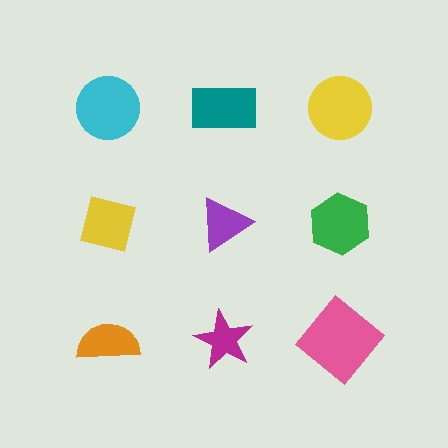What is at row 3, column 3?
A pink diamond.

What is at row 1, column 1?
A cyan circle.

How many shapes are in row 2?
3 shapes.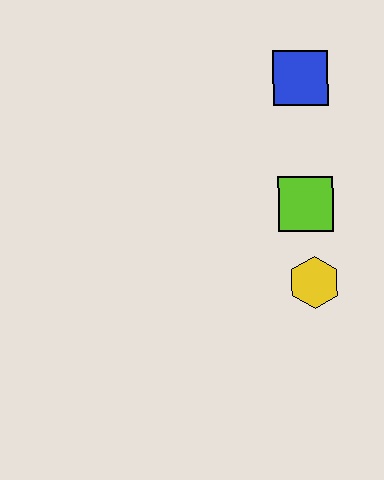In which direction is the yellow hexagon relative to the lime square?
The yellow hexagon is below the lime square.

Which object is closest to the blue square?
The lime square is closest to the blue square.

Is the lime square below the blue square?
Yes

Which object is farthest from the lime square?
The blue square is farthest from the lime square.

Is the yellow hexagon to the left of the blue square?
No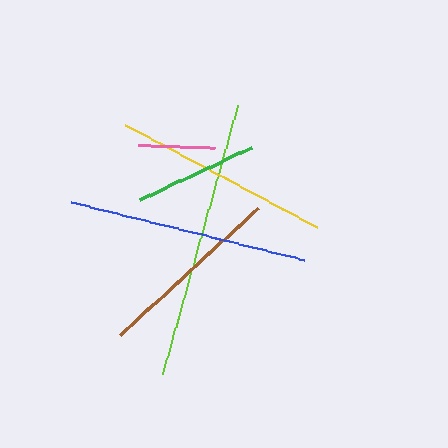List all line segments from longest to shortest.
From longest to shortest: lime, blue, yellow, brown, green, pink.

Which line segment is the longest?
The lime line is the longest at approximately 279 pixels.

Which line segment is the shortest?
The pink line is the shortest at approximately 77 pixels.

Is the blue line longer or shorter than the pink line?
The blue line is longer than the pink line.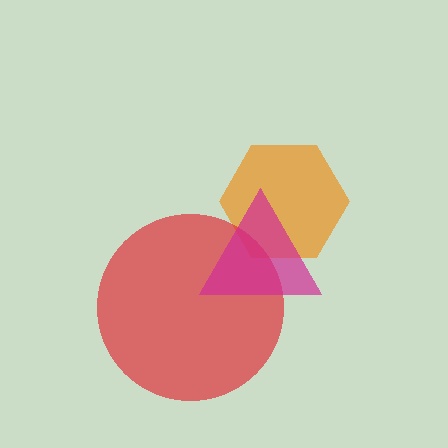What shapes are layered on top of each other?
The layered shapes are: an orange hexagon, a red circle, a magenta triangle.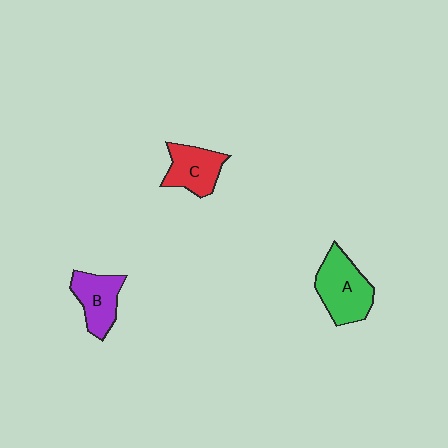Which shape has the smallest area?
Shape C (red).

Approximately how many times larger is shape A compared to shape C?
Approximately 1.3 times.